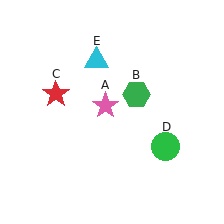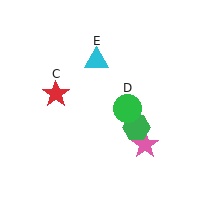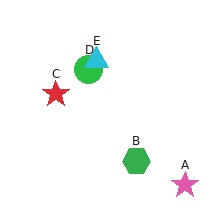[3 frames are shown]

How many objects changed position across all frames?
3 objects changed position: pink star (object A), green hexagon (object B), green circle (object D).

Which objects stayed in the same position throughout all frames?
Red star (object C) and cyan triangle (object E) remained stationary.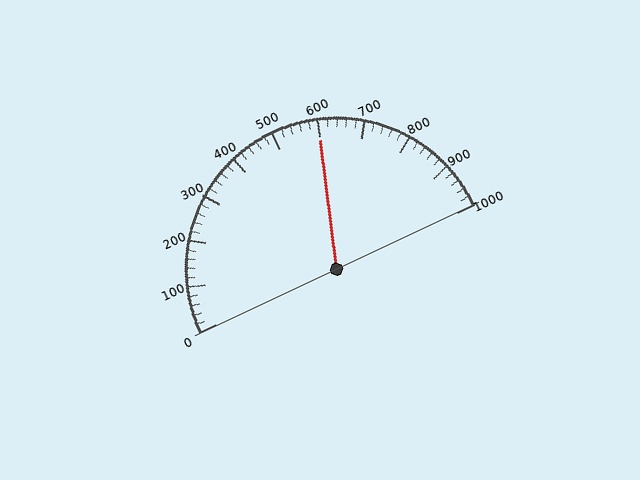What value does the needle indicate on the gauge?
The needle indicates approximately 600.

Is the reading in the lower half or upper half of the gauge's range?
The reading is in the upper half of the range (0 to 1000).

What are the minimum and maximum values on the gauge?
The gauge ranges from 0 to 1000.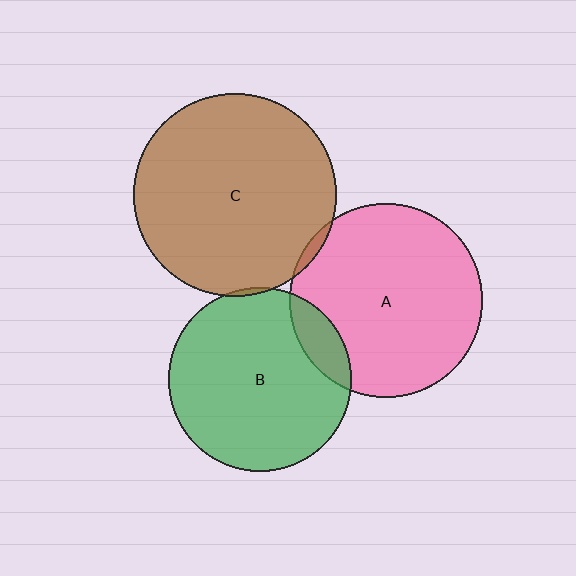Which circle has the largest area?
Circle C (brown).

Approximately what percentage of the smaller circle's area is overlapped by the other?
Approximately 5%.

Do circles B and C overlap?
Yes.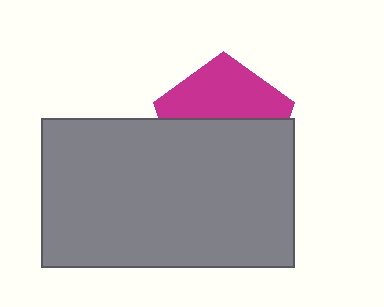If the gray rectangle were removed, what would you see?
You would see the complete magenta pentagon.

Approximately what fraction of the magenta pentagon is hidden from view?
Roughly 57% of the magenta pentagon is hidden behind the gray rectangle.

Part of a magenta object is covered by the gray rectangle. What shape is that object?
It is a pentagon.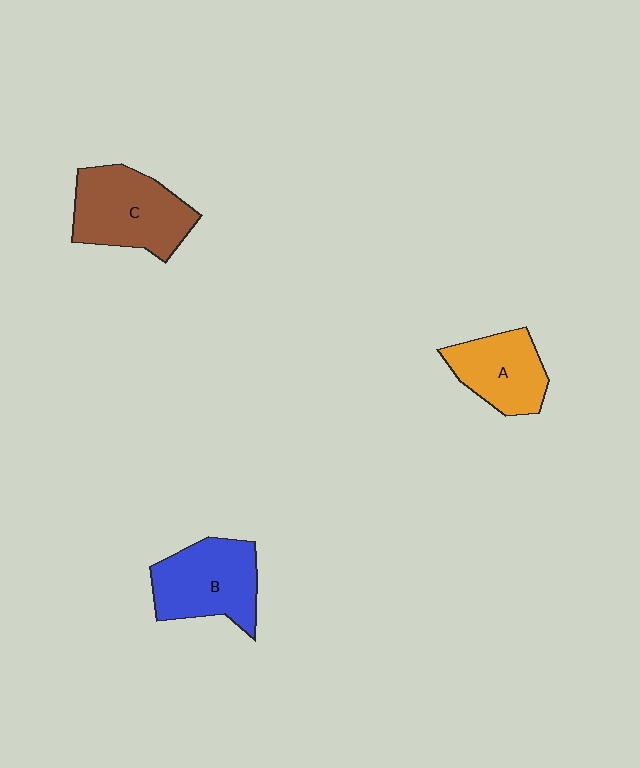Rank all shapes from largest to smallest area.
From largest to smallest: C (brown), B (blue), A (orange).